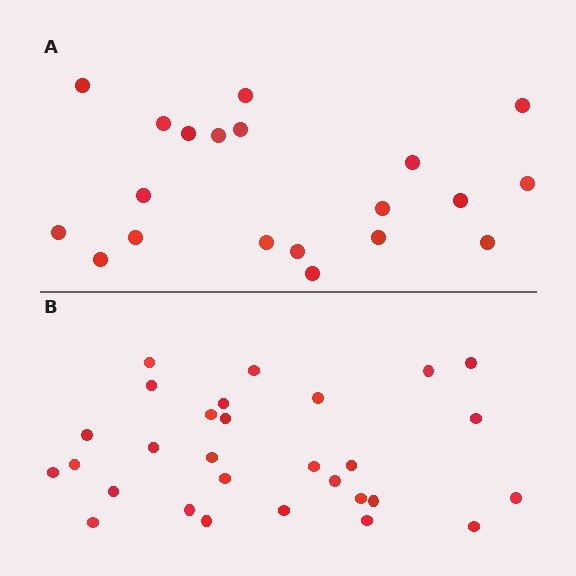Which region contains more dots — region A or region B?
Region B (the bottom region) has more dots.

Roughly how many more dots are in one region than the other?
Region B has roughly 8 or so more dots than region A.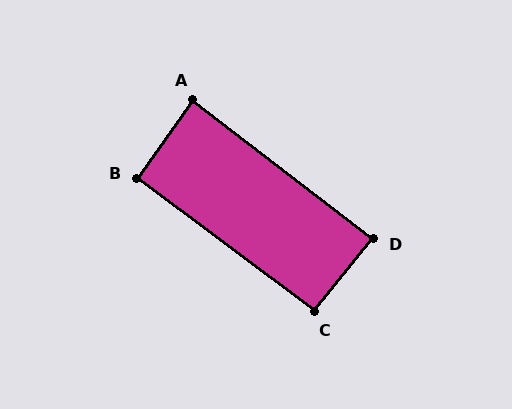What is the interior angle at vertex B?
Approximately 91 degrees (approximately right).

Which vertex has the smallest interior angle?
A, at approximately 88 degrees.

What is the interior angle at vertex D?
Approximately 89 degrees (approximately right).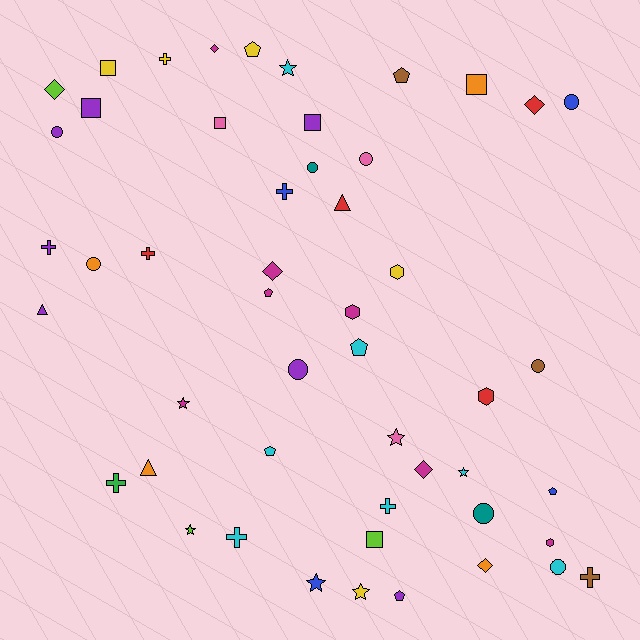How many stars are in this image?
There are 7 stars.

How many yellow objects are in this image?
There are 5 yellow objects.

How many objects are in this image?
There are 50 objects.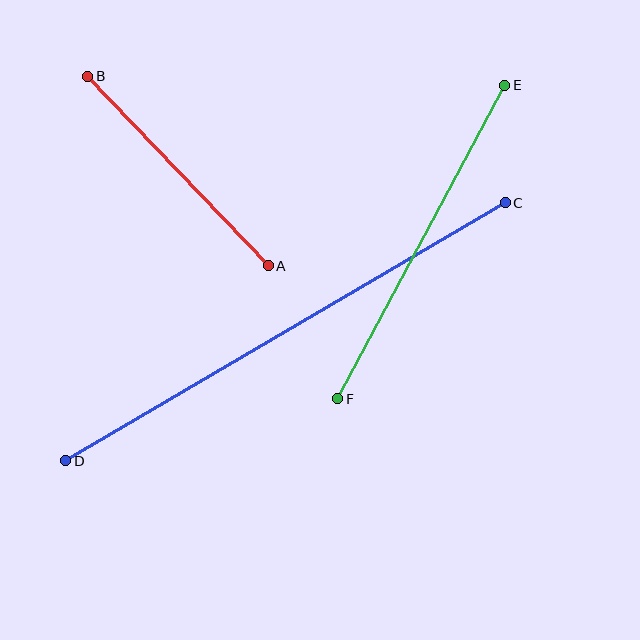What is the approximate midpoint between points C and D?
The midpoint is at approximately (286, 332) pixels.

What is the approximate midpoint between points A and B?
The midpoint is at approximately (178, 171) pixels.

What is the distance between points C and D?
The distance is approximately 509 pixels.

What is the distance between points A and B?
The distance is approximately 262 pixels.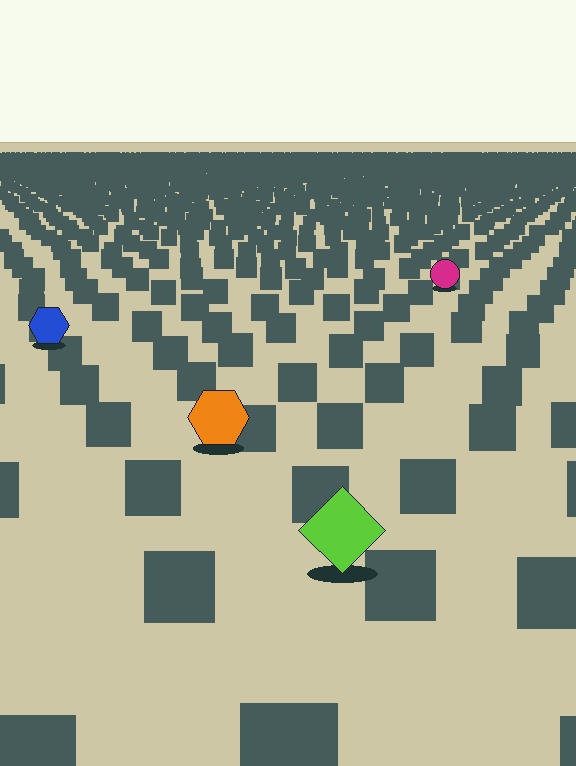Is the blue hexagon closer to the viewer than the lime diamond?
No. The lime diamond is closer — you can tell from the texture gradient: the ground texture is coarser near it.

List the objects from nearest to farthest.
From nearest to farthest: the lime diamond, the orange hexagon, the blue hexagon, the magenta circle.